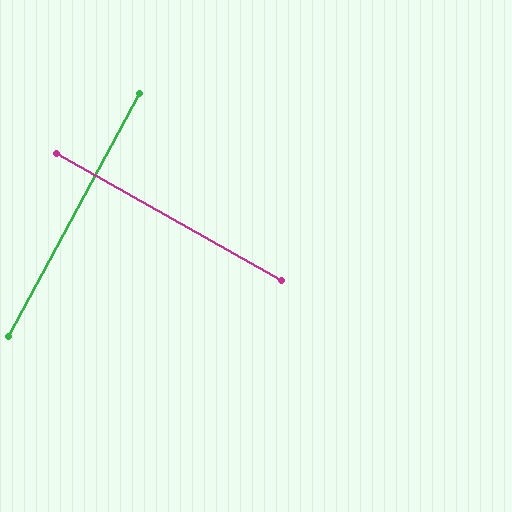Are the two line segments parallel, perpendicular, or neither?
Perpendicular — they meet at approximately 89°.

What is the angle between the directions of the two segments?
Approximately 89 degrees.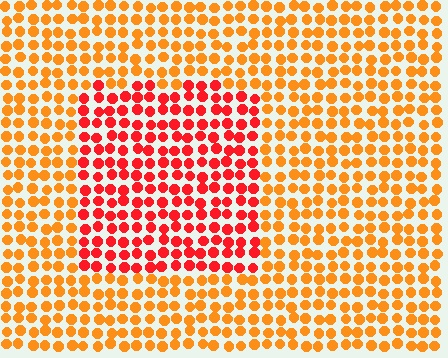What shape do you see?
I see a rectangle.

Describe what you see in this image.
The image is filled with small orange elements in a uniform arrangement. A rectangle-shaped region is visible where the elements are tinted to a slightly different hue, forming a subtle color boundary.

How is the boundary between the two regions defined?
The boundary is defined purely by a slight shift in hue (about 35 degrees). Spacing, size, and orientation are identical on both sides.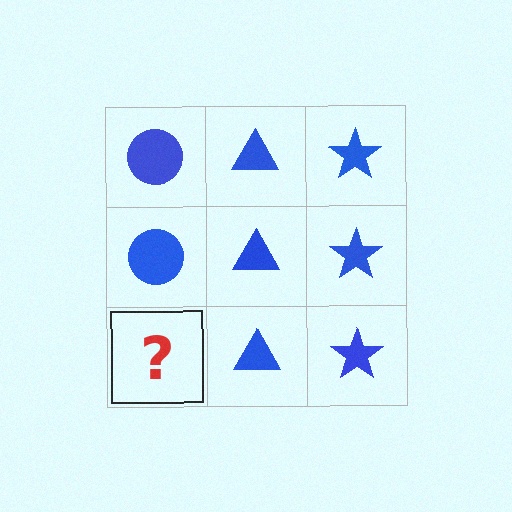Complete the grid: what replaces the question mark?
The question mark should be replaced with a blue circle.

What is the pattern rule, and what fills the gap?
The rule is that each column has a consistent shape. The gap should be filled with a blue circle.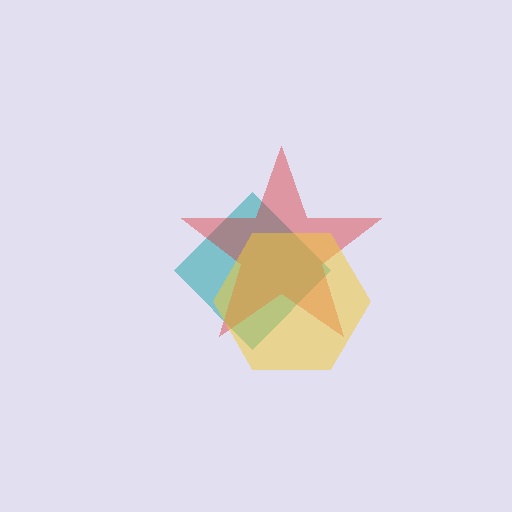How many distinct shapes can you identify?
There are 3 distinct shapes: a teal diamond, a red star, a yellow hexagon.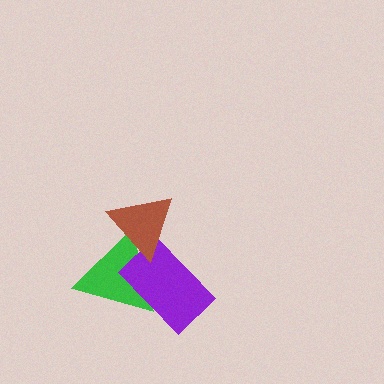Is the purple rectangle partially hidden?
Yes, it is partially covered by another shape.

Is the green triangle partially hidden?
Yes, it is partially covered by another shape.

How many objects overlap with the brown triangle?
2 objects overlap with the brown triangle.